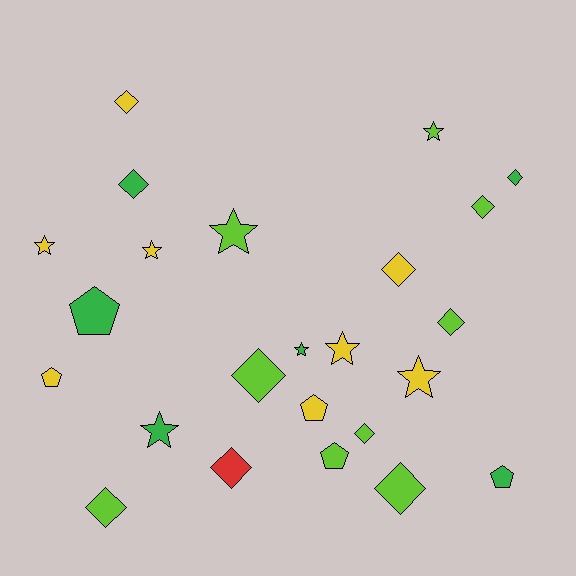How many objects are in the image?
There are 24 objects.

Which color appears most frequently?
Lime, with 9 objects.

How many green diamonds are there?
There are 2 green diamonds.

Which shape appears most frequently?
Diamond, with 11 objects.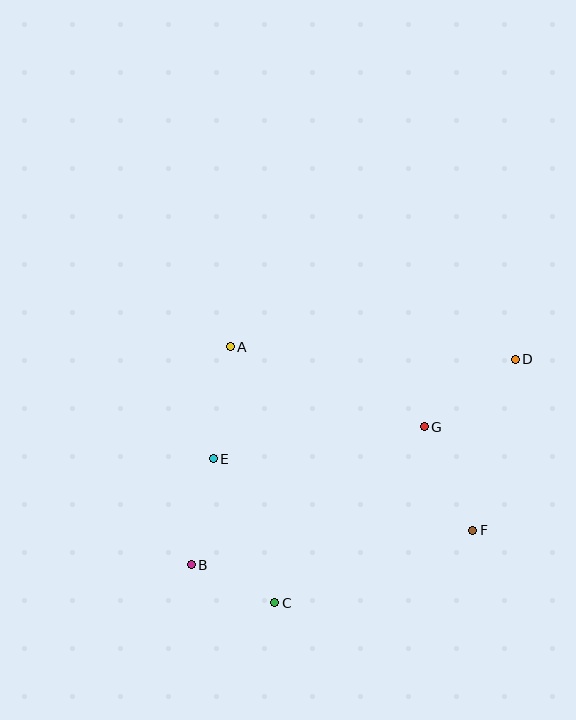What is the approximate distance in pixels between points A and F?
The distance between A and F is approximately 304 pixels.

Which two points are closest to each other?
Points B and C are closest to each other.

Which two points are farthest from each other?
Points B and D are farthest from each other.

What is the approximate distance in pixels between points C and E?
The distance between C and E is approximately 157 pixels.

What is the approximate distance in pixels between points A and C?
The distance between A and C is approximately 259 pixels.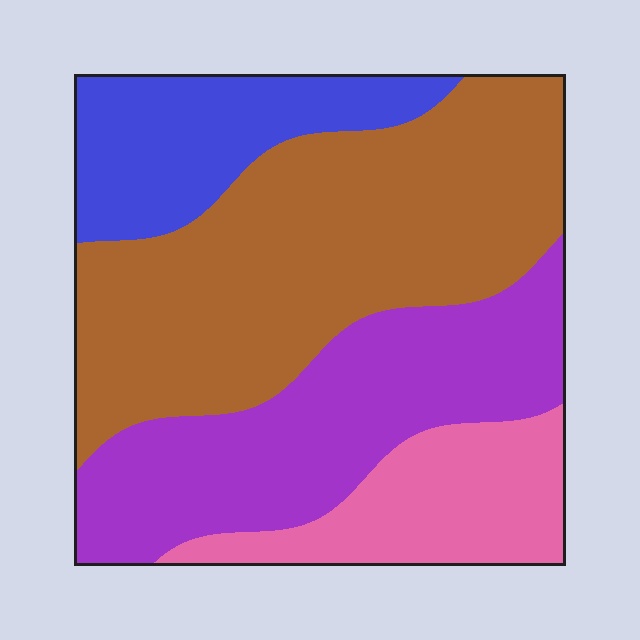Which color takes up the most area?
Brown, at roughly 40%.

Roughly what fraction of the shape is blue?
Blue takes up about one sixth (1/6) of the shape.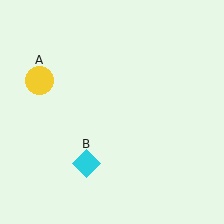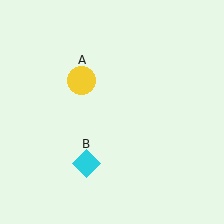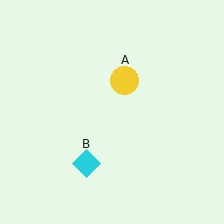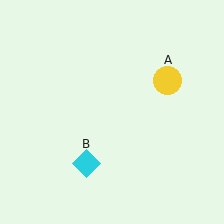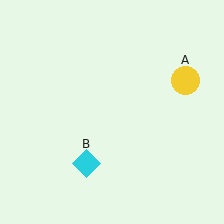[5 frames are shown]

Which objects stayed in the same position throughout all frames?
Cyan diamond (object B) remained stationary.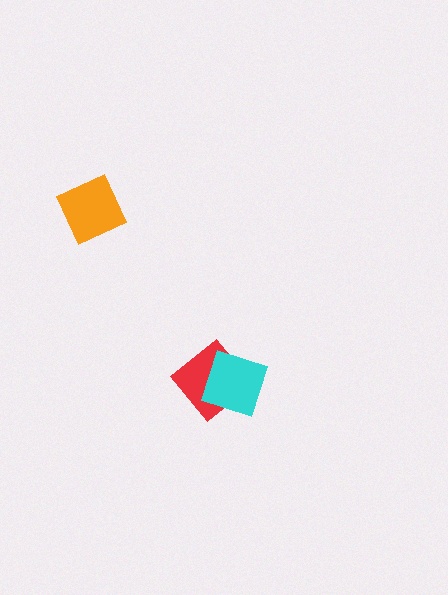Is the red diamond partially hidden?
Yes, it is partially covered by another shape.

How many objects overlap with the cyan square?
1 object overlaps with the cyan square.